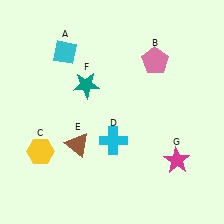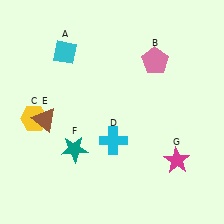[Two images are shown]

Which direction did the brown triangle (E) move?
The brown triangle (E) moved left.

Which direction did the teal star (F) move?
The teal star (F) moved down.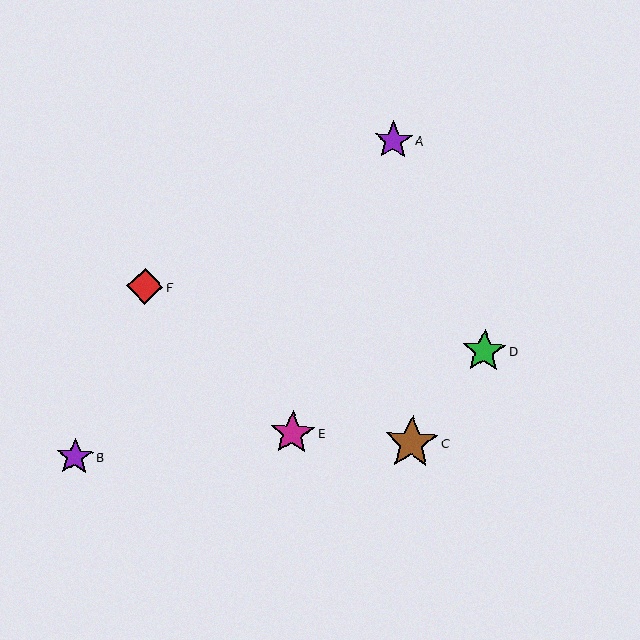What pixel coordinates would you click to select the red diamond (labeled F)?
Click at (145, 287) to select the red diamond F.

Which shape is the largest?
The brown star (labeled C) is the largest.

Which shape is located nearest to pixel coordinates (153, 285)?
The red diamond (labeled F) at (145, 287) is nearest to that location.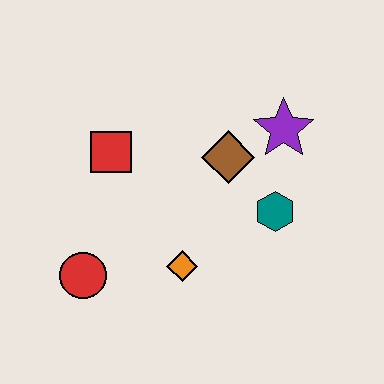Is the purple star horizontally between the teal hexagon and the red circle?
No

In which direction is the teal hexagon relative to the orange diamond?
The teal hexagon is to the right of the orange diamond.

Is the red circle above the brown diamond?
No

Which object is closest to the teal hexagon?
The brown diamond is closest to the teal hexagon.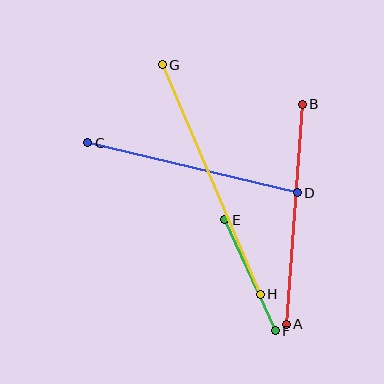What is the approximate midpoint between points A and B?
The midpoint is at approximately (294, 214) pixels.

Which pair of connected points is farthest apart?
Points G and H are farthest apart.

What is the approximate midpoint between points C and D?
The midpoint is at approximately (192, 168) pixels.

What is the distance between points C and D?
The distance is approximately 215 pixels.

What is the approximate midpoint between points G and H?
The midpoint is at approximately (211, 179) pixels.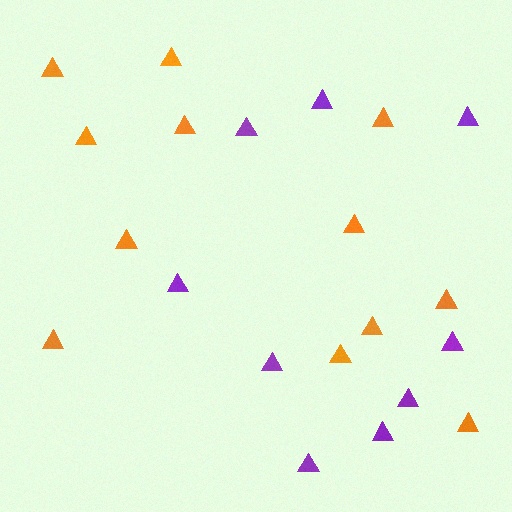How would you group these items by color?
There are 2 groups: one group of purple triangles (9) and one group of orange triangles (12).